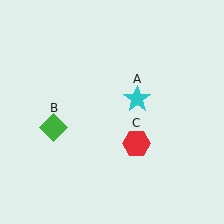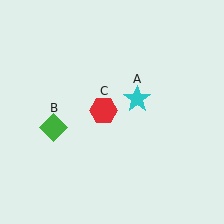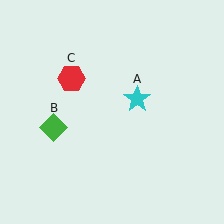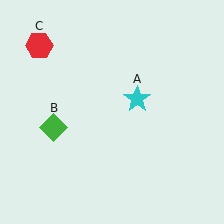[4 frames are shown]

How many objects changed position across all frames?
1 object changed position: red hexagon (object C).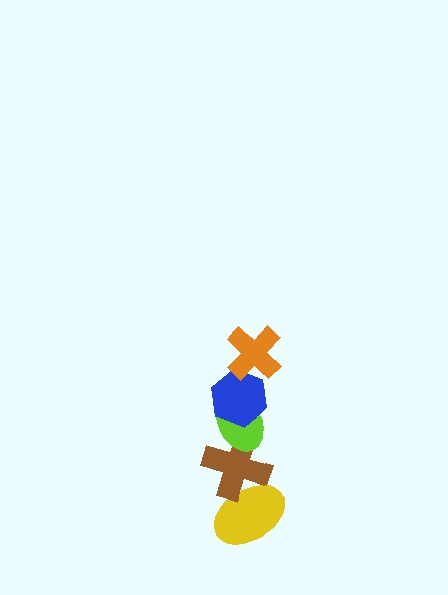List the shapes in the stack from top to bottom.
From top to bottom: the orange cross, the blue hexagon, the lime ellipse, the brown cross, the yellow ellipse.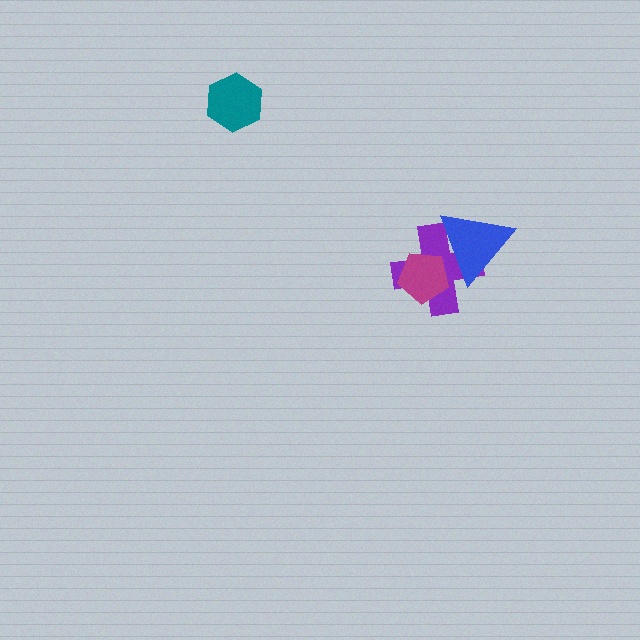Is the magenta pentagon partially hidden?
No, no other shape covers it.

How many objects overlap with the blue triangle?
2 objects overlap with the blue triangle.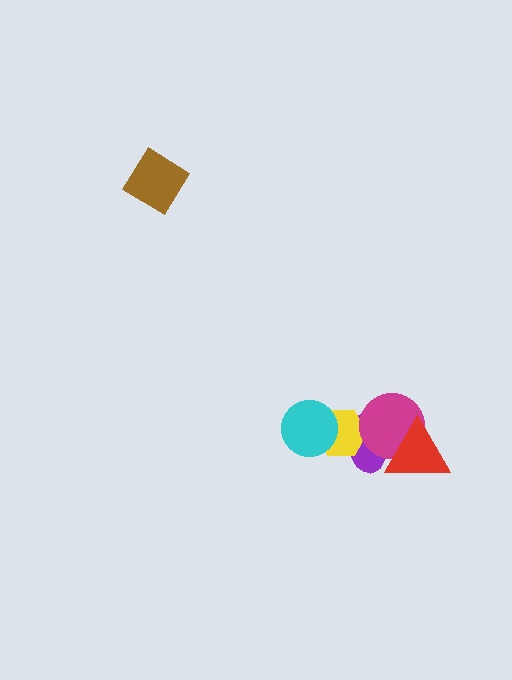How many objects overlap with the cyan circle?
1 object overlaps with the cyan circle.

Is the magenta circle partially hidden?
Yes, it is partially covered by another shape.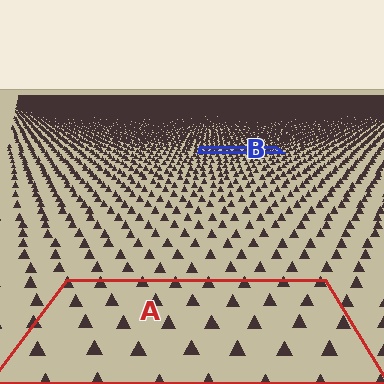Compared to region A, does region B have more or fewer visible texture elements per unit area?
Region B has more texture elements per unit area — they are packed more densely because it is farther away.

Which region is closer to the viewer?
Region A is closer. The texture elements there are larger and more spread out.